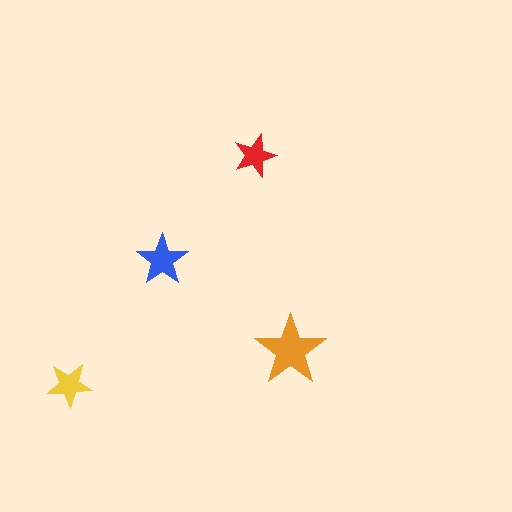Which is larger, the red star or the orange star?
The orange one.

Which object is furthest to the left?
The yellow star is leftmost.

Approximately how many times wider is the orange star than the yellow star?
About 1.5 times wider.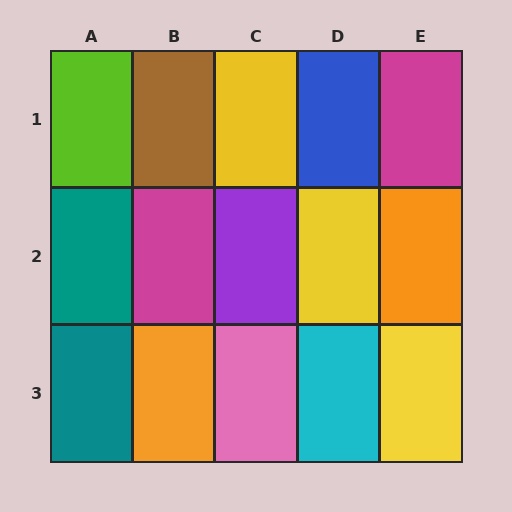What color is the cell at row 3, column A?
Teal.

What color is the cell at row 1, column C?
Yellow.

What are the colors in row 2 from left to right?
Teal, magenta, purple, yellow, orange.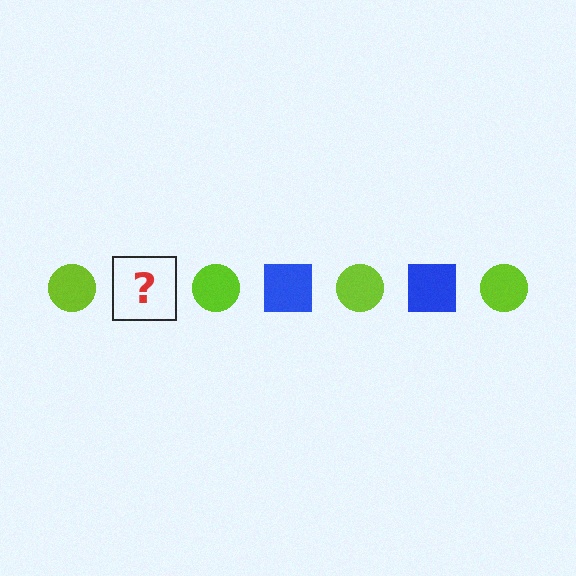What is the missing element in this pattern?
The missing element is a blue square.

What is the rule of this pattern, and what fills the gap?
The rule is that the pattern alternates between lime circle and blue square. The gap should be filled with a blue square.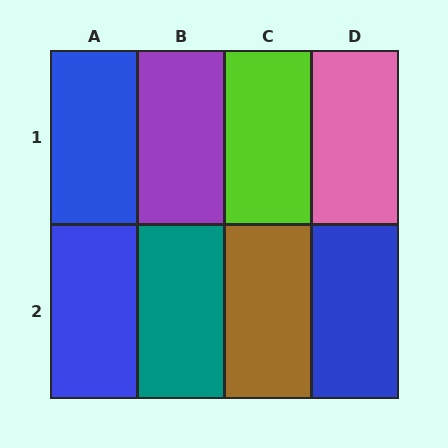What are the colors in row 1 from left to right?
Blue, purple, lime, pink.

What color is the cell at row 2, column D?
Blue.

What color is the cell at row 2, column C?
Brown.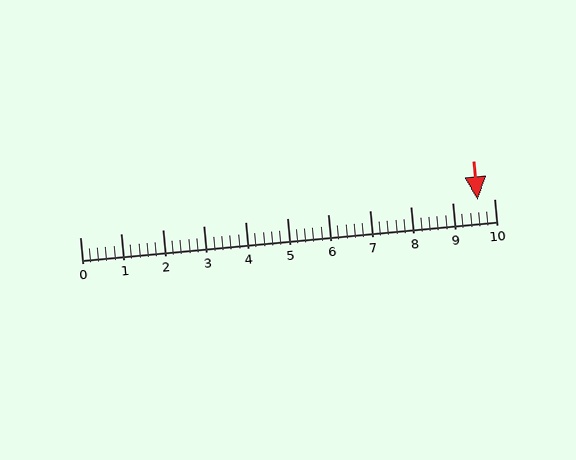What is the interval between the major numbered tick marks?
The major tick marks are spaced 1 units apart.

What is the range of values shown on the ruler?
The ruler shows values from 0 to 10.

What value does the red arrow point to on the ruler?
The red arrow points to approximately 9.6.